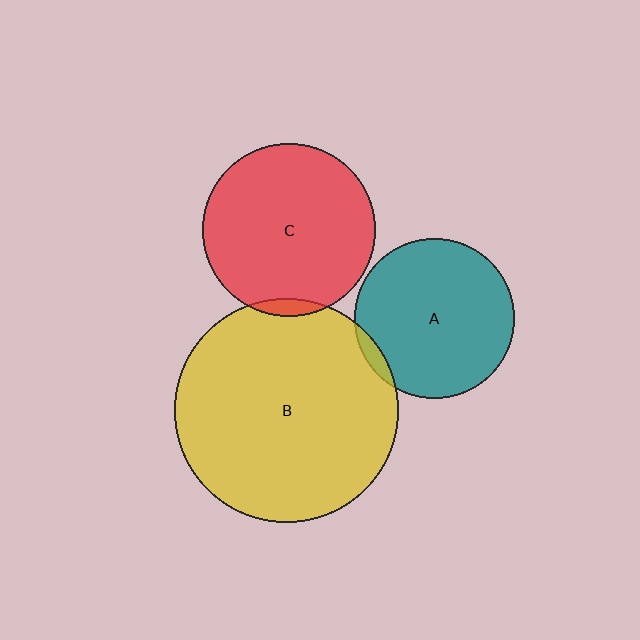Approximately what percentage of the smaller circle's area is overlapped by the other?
Approximately 5%.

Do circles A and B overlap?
Yes.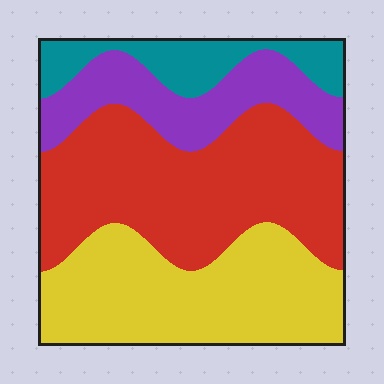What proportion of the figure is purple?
Purple covers about 15% of the figure.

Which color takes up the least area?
Teal, at roughly 10%.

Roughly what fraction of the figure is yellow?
Yellow takes up about one third (1/3) of the figure.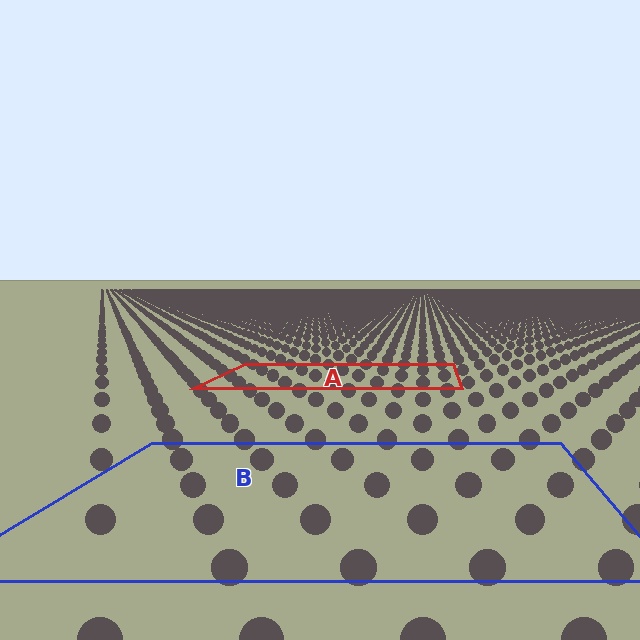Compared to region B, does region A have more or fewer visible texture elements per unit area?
Region A has more texture elements per unit area — they are packed more densely because it is farther away.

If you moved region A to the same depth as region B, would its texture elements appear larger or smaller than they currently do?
They would appear larger. At a closer depth, the same texture elements are projected at a bigger on-screen size.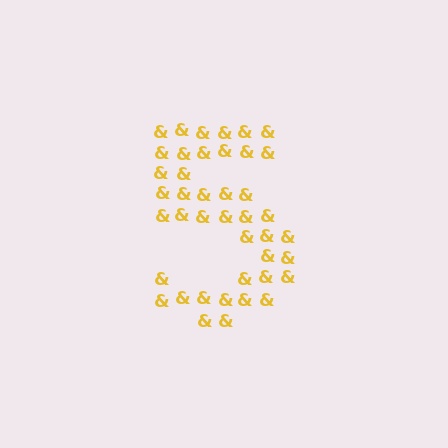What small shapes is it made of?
It is made of small ampersands.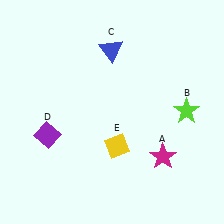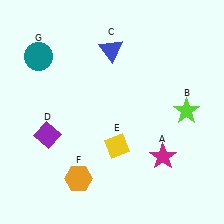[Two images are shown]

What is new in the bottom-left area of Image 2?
An orange hexagon (F) was added in the bottom-left area of Image 2.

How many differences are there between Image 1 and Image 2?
There are 2 differences between the two images.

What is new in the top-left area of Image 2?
A teal circle (G) was added in the top-left area of Image 2.